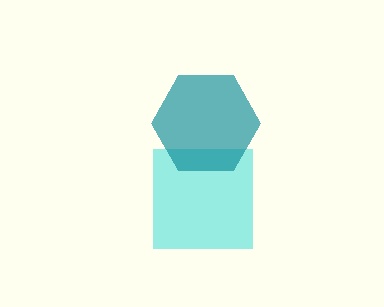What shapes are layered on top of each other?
The layered shapes are: a cyan square, a teal hexagon.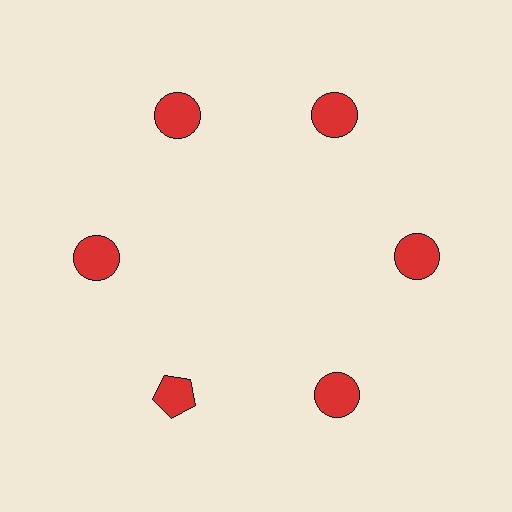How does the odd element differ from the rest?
It has a different shape: pentagon instead of circle.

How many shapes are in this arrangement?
There are 6 shapes arranged in a ring pattern.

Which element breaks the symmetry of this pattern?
The red pentagon at roughly the 7 o'clock position breaks the symmetry. All other shapes are red circles.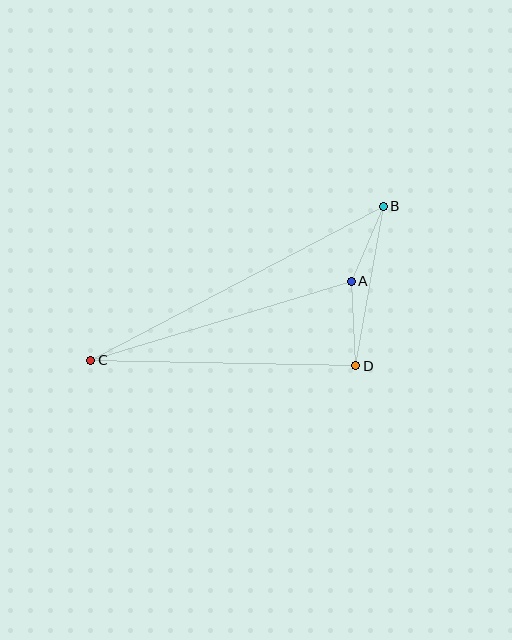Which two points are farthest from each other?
Points B and C are farthest from each other.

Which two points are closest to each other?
Points A and B are closest to each other.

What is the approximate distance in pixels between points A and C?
The distance between A and C is approximately 272 pixels.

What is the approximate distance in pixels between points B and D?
The distance between B and D is approximately 162 pixels.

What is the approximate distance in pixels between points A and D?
The distance between A and D is approximately 85 pixels.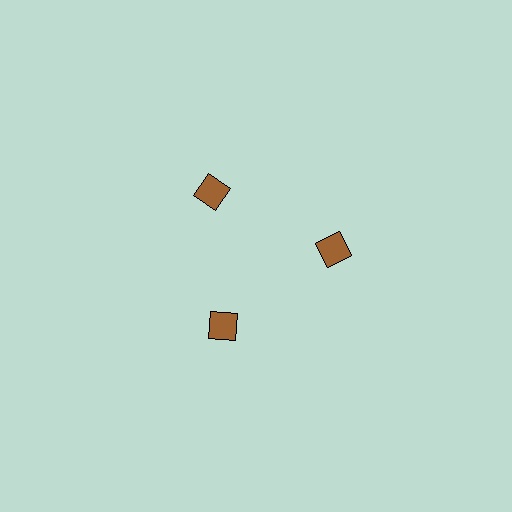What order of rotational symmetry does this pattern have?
This pattern has 3-fold rotational symmetry.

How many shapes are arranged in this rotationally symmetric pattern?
There are 3 shapes, arranged in 3 groups of 1.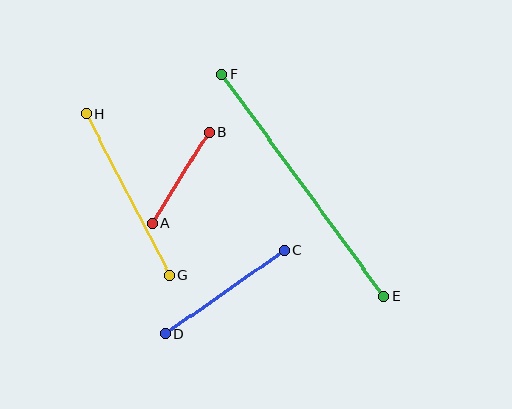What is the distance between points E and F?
The distance is approximately 275 pixels.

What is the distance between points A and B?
The distance is approximately 108 pixels.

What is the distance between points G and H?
The distance is approximately 183 pixels.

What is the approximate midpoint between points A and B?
The midpoint is at approximately (181, 178) pixels.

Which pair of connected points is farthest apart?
Points E and F are farthest apart.